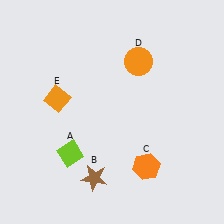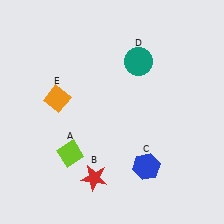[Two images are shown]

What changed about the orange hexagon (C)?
In Image 1, C is orange. In Image 2, it changed to blue.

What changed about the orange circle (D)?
In Image 1, D is orange. In Image 2, it changed to teal.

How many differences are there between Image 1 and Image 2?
There are 3 differences between the two images.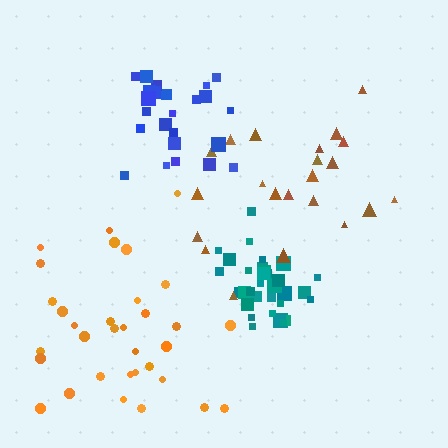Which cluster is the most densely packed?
Teal.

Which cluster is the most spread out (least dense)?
Orange.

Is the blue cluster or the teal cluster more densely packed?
Teal.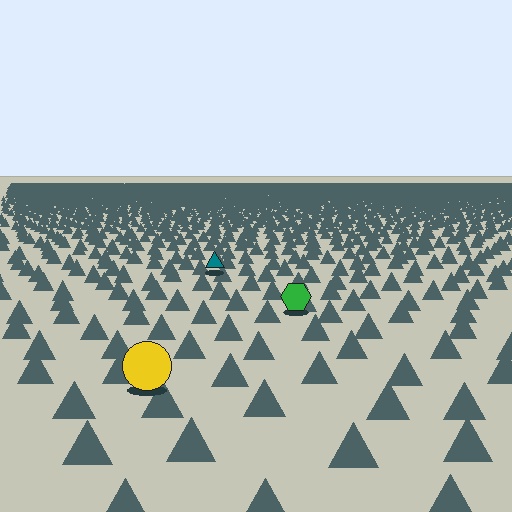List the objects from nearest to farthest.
From nearest to farthest: the yellow circle, the green hexagon, the teal triangle.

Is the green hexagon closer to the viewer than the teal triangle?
Yes. The green hexagon is closer — you can tell from the texture gradient: the ground texture is coarser near it.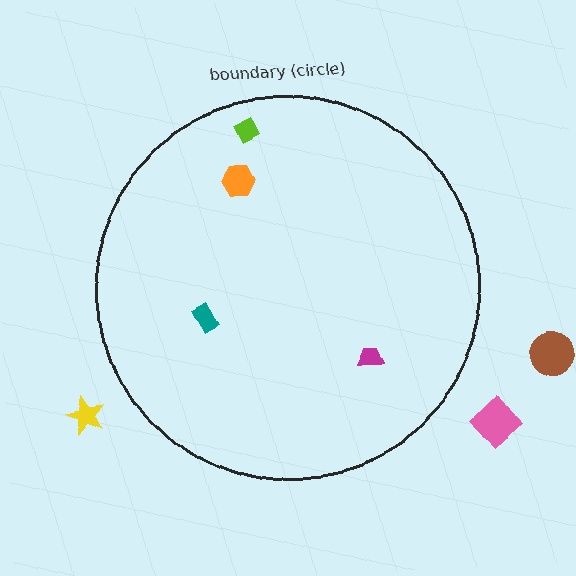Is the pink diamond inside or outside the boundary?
Outside.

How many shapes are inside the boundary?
4 inside, 3 outside.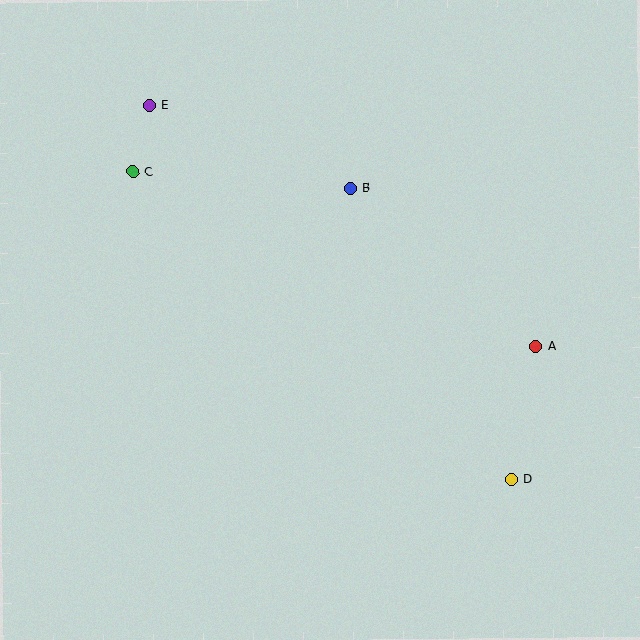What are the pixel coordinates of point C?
Point C is at (133, 172).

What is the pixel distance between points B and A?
The distance between B and A is 244 pixels.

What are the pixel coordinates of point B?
Point B is at (350, 188).